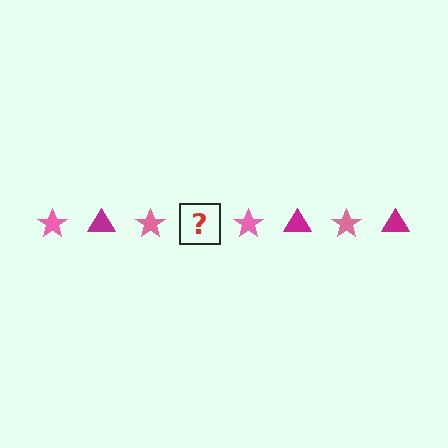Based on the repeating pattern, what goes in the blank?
The blank should be a magenta triangle.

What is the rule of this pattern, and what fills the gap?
The rule is that the pattern alternates between pink star and magenta triangle. The gap should be filled with a magenta triangle.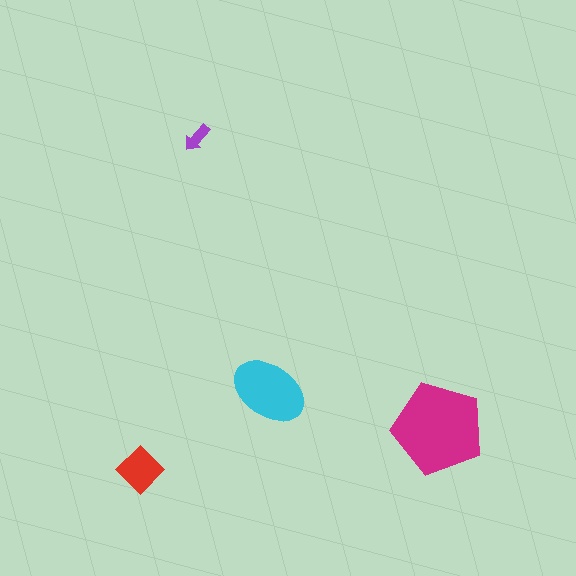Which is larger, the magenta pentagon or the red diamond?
The magenta pentagon.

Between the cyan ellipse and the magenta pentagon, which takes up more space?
The magenta pentagon.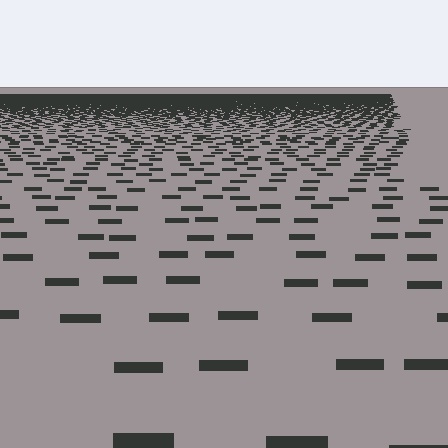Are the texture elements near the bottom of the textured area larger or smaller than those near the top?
Larger. Near the bottom, elements are closer to the viewer and appear at a bigger on-screen size.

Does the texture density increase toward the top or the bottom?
Density increases toward the top.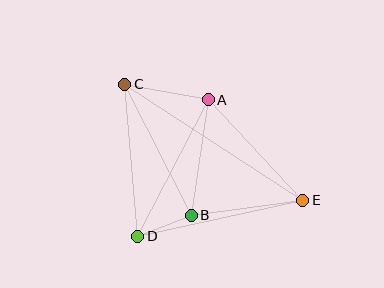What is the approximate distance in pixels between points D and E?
The distance between D and E is approximately 169 pixels.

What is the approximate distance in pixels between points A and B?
The distance between A and B is approximately 117 pixels.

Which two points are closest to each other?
Points B and D are closest to each other.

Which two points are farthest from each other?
Points C and E are farthest from each other.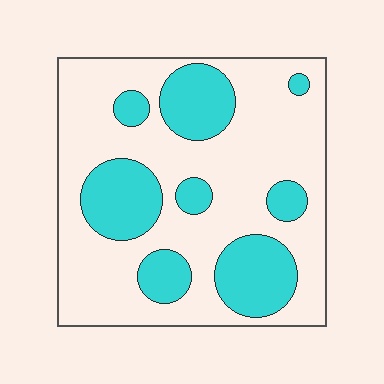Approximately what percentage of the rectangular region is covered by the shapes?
Approximately 30%.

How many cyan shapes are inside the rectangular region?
8.